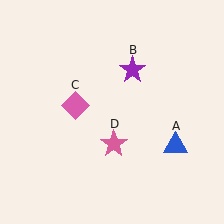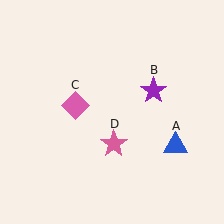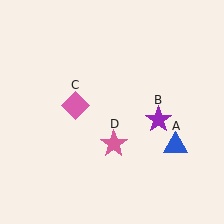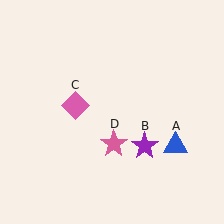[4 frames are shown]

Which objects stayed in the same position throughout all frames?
Blue triangle (object A) and pink diamond (object C) and pink star (object D) remained stationary.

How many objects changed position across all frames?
1 object changed position: purple star (object B).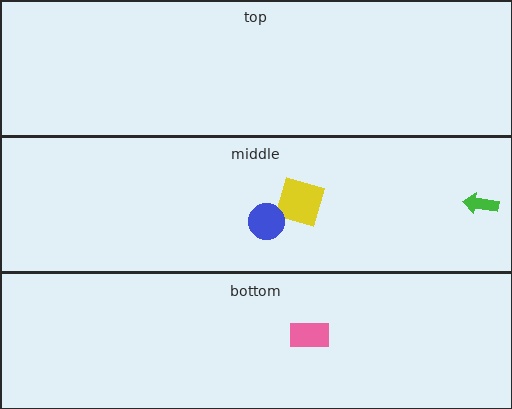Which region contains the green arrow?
The middle region.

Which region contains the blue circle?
The middle region.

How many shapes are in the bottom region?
1.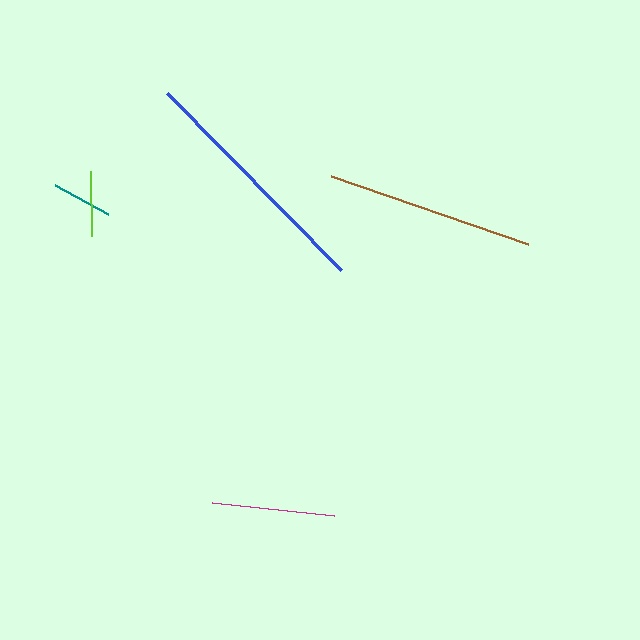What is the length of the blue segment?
The blue segment is approximately 249 pixels long.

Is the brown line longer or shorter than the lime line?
The brown line is longer than the lime line.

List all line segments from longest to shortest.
From longest to shortest: blue, brown, magenta, lime, teal.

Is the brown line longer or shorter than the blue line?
The blue line is longer than the brown line.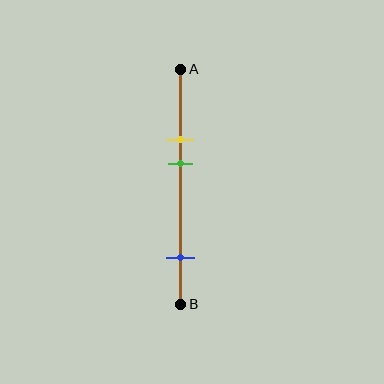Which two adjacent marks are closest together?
The yellow and green marks are the closest adjacent pair.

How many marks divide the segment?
There are 3 marks dividing the segment.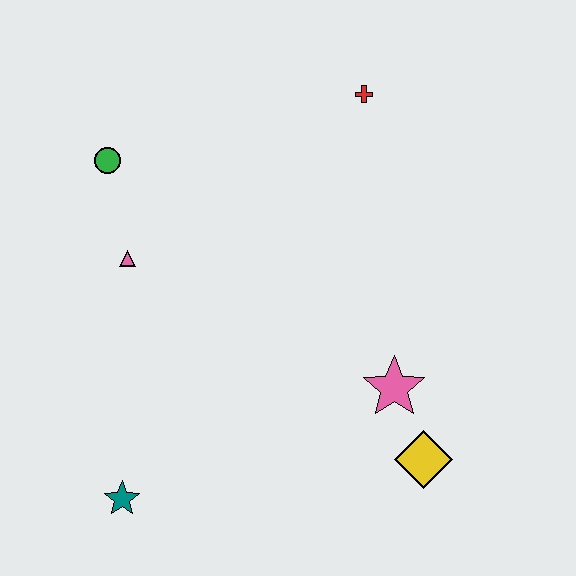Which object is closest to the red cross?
The green circle is closest to the red cross.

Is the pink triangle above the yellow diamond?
Yes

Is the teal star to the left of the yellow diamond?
Yes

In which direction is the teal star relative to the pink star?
The teal star is to the left of the pink star.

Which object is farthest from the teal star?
The red cross is farthest from the teal star.